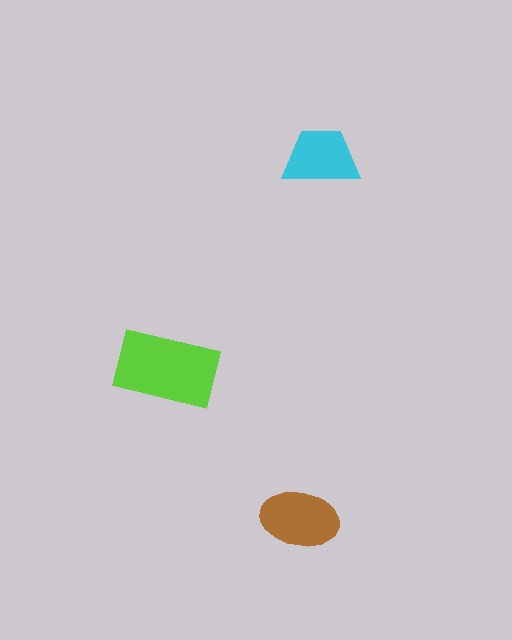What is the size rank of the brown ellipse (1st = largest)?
2nd.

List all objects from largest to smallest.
The lime rectangle, the brown ellipse, the cyan trapezoid.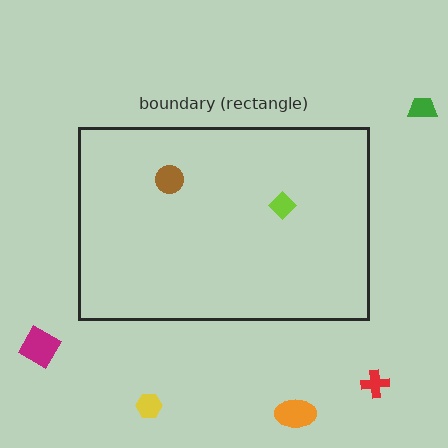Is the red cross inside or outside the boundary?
Outside.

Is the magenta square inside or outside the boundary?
Outside.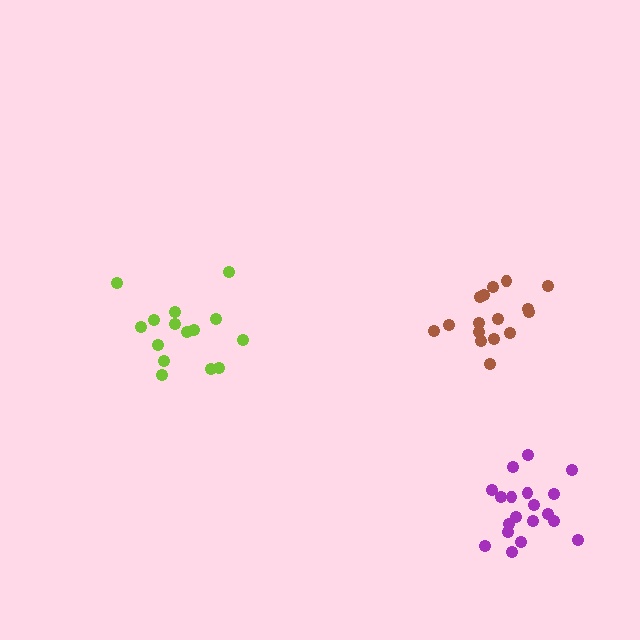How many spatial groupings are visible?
There are 3 spatial groupings.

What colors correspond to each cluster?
The clusters are colored: brown, lime, purple.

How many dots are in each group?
Group 1: 16 dots, Group 2: 15 dots, Group 3: 19 dots (50 total).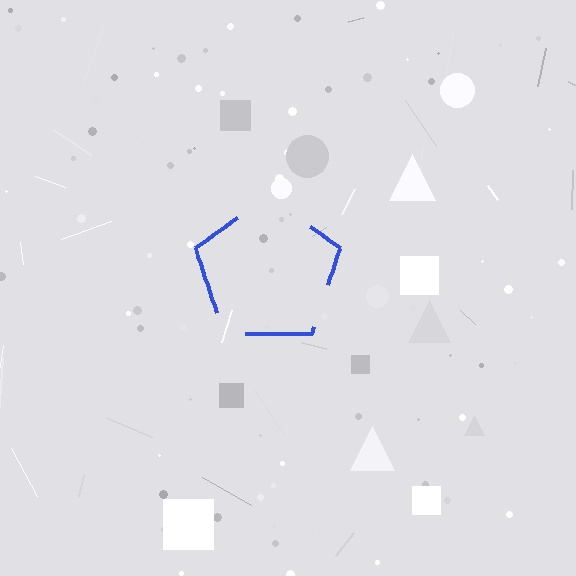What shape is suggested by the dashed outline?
The dashed outline suggests a pentagon.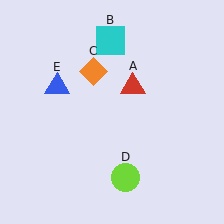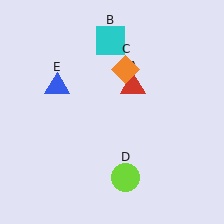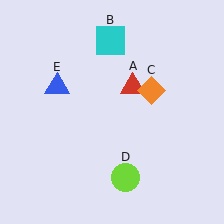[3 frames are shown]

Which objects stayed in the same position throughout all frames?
Red triangle (object A) and cyan square (object B) and lime circle (object D) and blue triangle (object E) remained stationary.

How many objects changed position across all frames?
1 object changed position: orange diamond (object C).